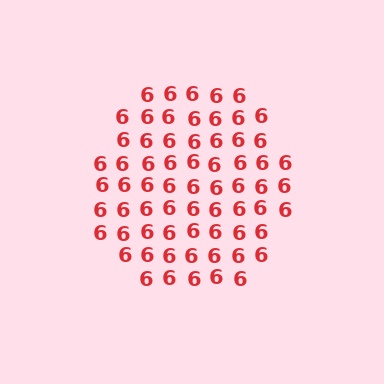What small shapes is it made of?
It is made of small digit 6's.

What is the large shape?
The large shape is a hexagon.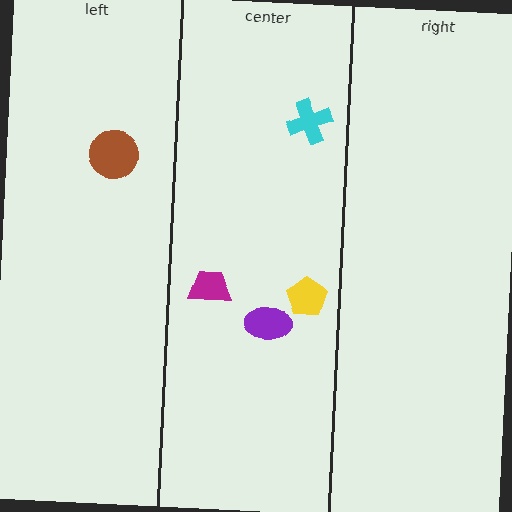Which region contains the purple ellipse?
The center region.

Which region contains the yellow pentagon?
The center region.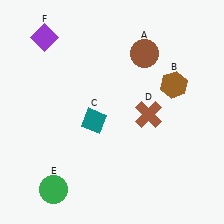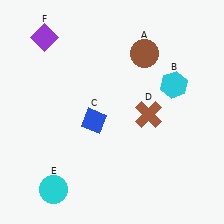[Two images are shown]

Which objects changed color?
B changed from brown to cyan. C changed from teal to blue. E changed from green to cyan.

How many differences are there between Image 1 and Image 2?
There are 3 differences between the two images.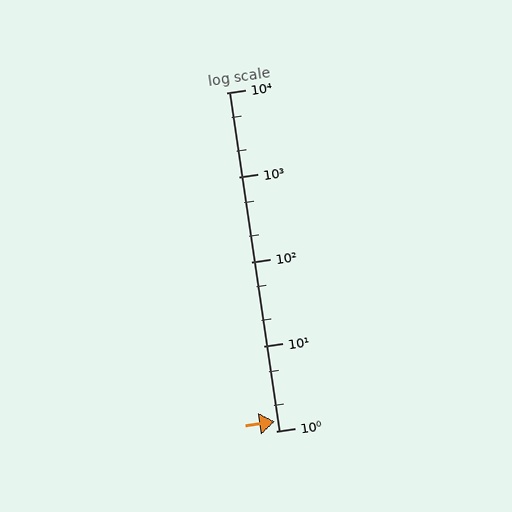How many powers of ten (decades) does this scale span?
The scale spans 4 decades, from 1 to 10000.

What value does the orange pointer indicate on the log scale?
The pointer indicates approximately 1.3.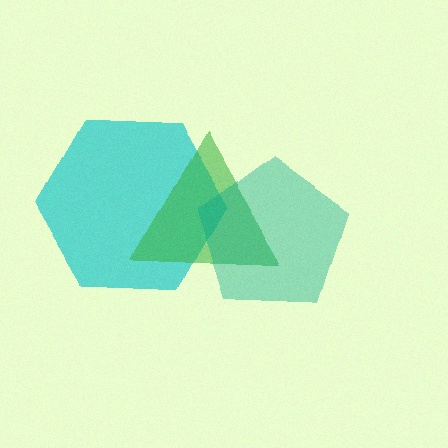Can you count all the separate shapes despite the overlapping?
Yes, there are 3 separate shapes.